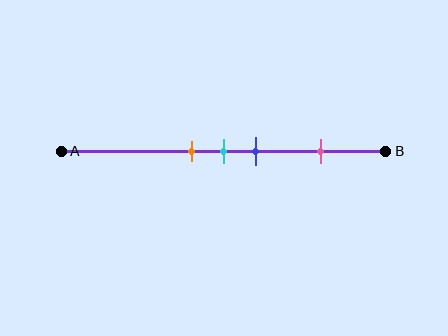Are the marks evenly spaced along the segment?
No, the marks are not evenly spaced.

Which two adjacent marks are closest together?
The orange and cyan marks are the closest adjacent pair.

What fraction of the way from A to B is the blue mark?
The blue mark is approximately 60% (0.6) of the way from A to B.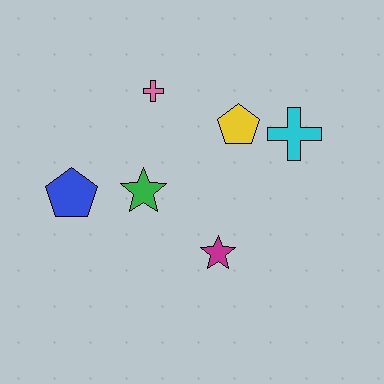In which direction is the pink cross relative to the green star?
The pink cross is above the green star.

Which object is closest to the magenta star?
The green star is closest to the magenta star.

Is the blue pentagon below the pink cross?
Yes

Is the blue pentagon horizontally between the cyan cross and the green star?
No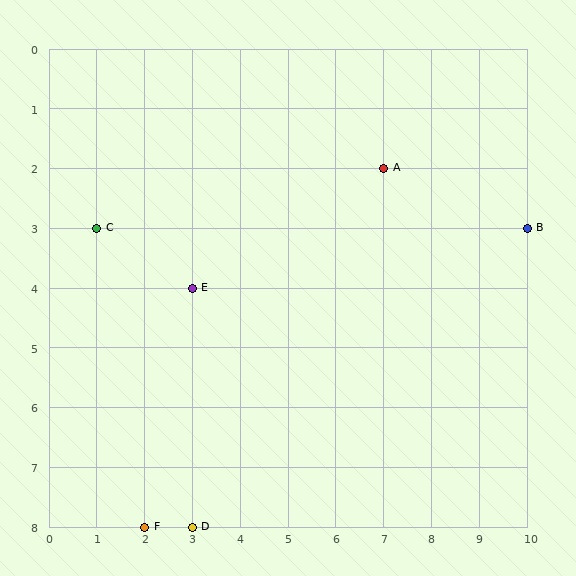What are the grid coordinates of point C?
Point C is at grid coordinates (1, 3).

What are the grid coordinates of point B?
Point B is at grid coordinates (10, 3).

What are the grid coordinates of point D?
Point D is at grid coordinates (3, 8).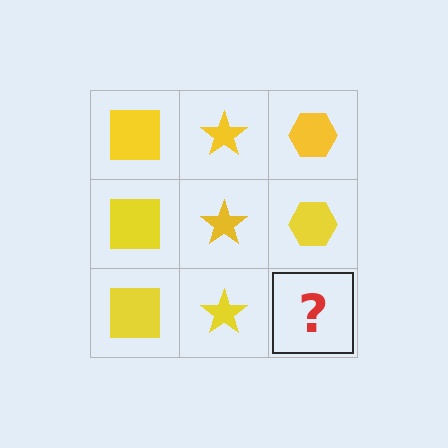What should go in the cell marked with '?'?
The missing cell should contain a yellow hexagon.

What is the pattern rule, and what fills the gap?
The rule is that each column has a consistent shape. The gap should be filled with a yellow hexagon.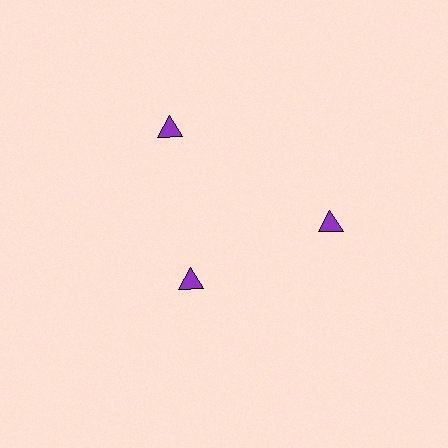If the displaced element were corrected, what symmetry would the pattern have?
It would have 3-fold rotational symmetry — the pattern would map onto itself every 120 degrees.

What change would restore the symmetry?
The symmetry would be restored by moving it outward, back onto the ring so that all 3 triangles sit at equal angles and equal distance from the center.